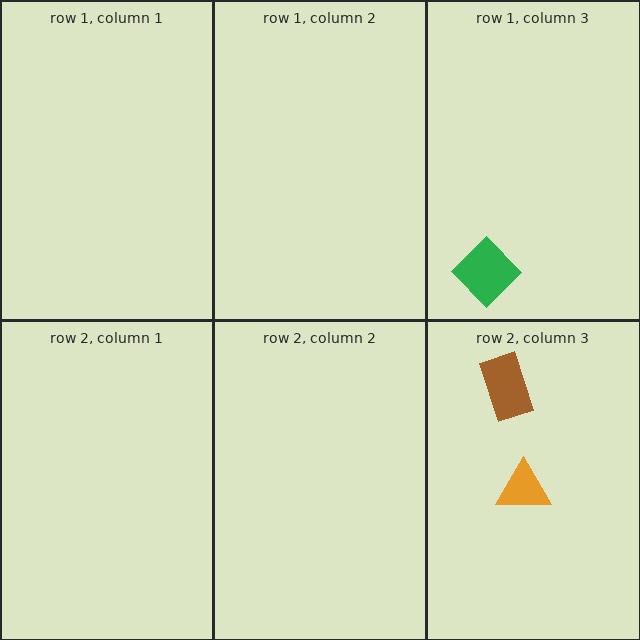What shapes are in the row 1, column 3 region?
The green diamond.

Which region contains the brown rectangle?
The row 2, column 3 region.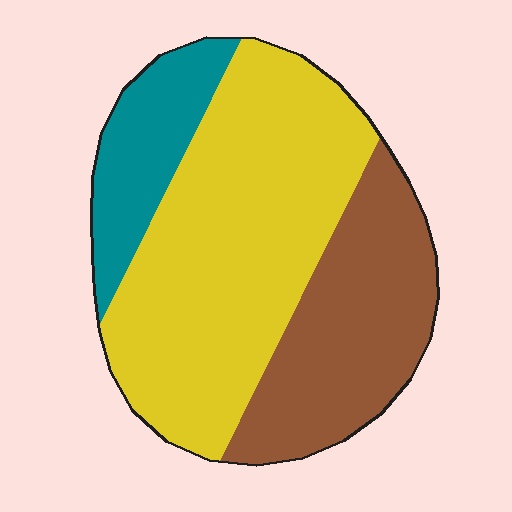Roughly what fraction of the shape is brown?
Brown covers 30% of the shape.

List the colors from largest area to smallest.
From largest to smallest: yellow, brown, teal.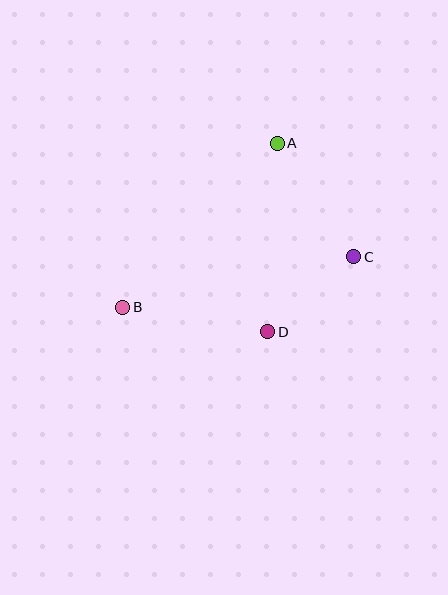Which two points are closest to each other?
Points C and D are closest to each other.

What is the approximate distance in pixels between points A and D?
The distance between A and D is approximately 189 pixels.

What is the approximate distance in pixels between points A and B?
The distance between A and B is approximately 225 pixels.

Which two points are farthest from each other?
Points B and C are farthest from each other.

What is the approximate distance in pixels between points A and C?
The distance between A and C is approximately 137 pixels.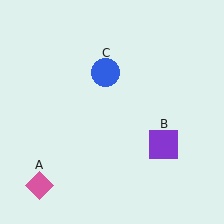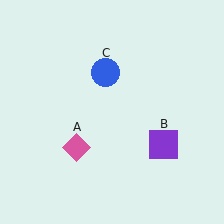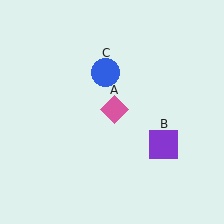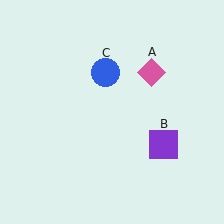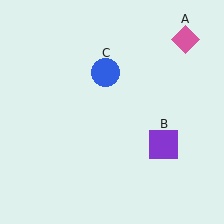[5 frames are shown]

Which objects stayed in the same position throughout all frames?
Purple square (object B) and blue circle (object C) remained stationary.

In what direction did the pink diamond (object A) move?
The pink diamond (object A) moved up and to the right.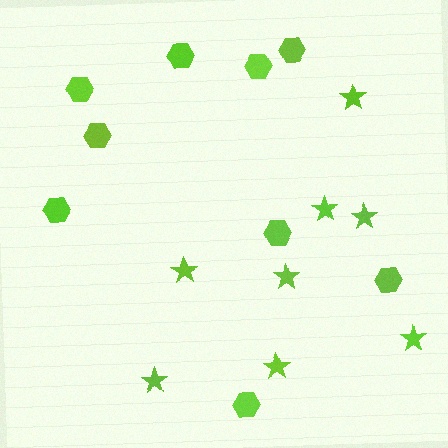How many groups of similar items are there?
There are 2 groups: one group of hexagons (9) and one group of stars (8).